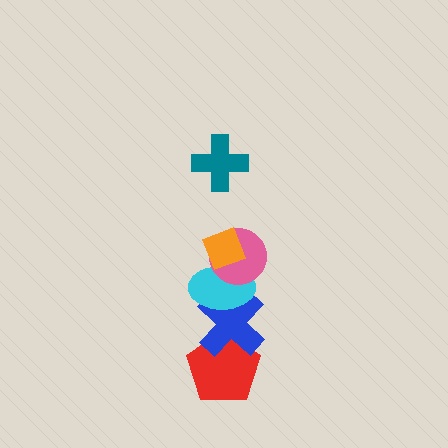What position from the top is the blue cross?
The blue cross is 5th from the top.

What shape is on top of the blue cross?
The cyan ellipse is on top of the blue cross.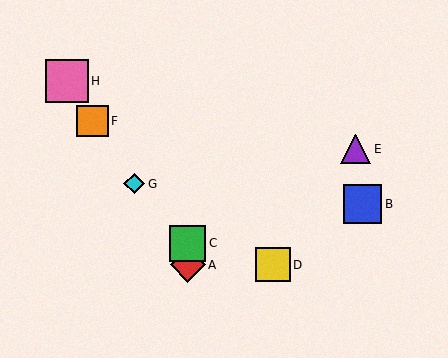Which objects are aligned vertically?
Objects A, C are aligned vertically.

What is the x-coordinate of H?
Object H is at x≈67.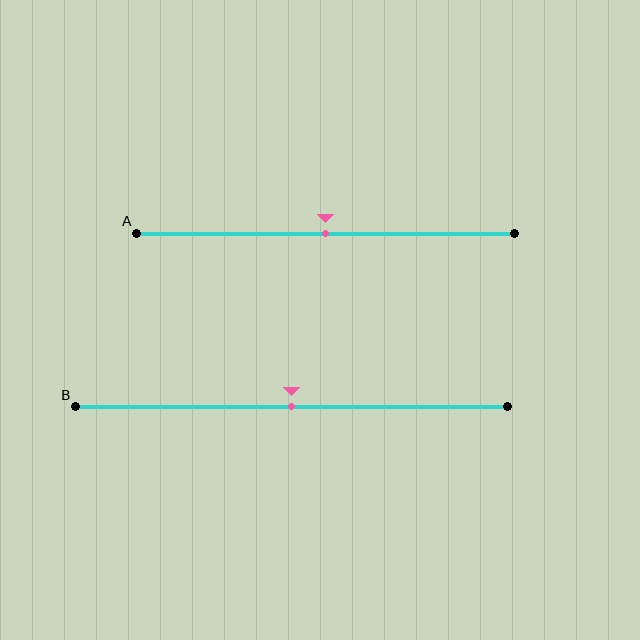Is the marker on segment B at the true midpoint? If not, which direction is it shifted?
Yes, the marker on segment B is at the true midpoint.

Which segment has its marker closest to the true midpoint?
Segment A has its marker closest to the true midpoint.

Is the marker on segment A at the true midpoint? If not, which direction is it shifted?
Yes, the marker on segment A is at the true midpoint.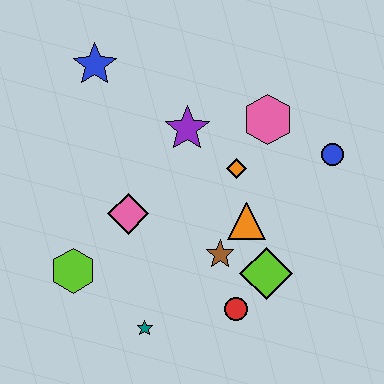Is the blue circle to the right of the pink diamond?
Yes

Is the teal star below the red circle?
Yes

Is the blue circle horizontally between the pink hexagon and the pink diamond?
No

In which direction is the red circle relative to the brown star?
The red circle is below the brown star.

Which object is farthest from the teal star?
The blue star is farthest from the teal star.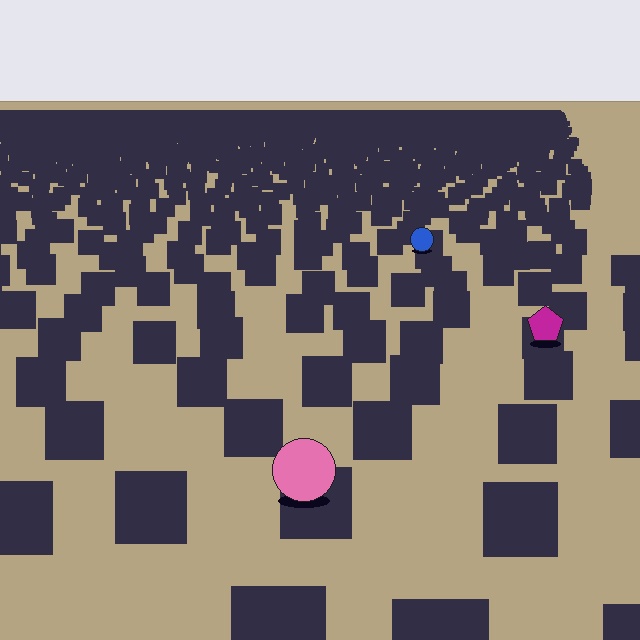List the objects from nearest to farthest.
From nearest to farthest: the pink circle, the magenta pentagon, the blue circle.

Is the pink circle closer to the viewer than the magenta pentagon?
Yes. The pink circle is closer — you can tell from the texture gradient: the ground texture is coarser near it.